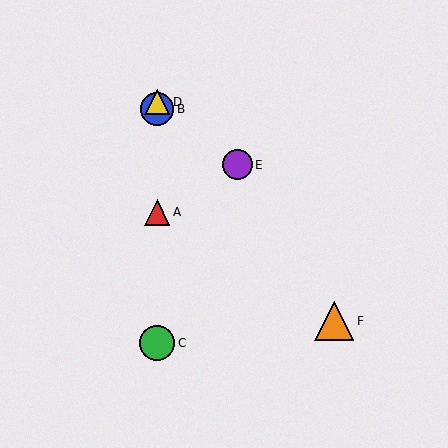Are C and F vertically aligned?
No, C is at x≈157 and F is at x≈334.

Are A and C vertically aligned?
Yes, both are at x≈157.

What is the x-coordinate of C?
Object C is at x≈157.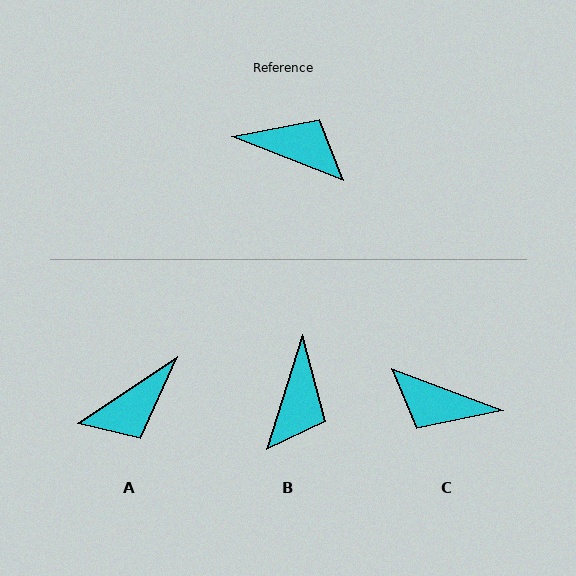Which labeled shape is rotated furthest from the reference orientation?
C, about 179 degrees away.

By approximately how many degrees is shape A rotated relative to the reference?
Approximately 125 degrees clockwise.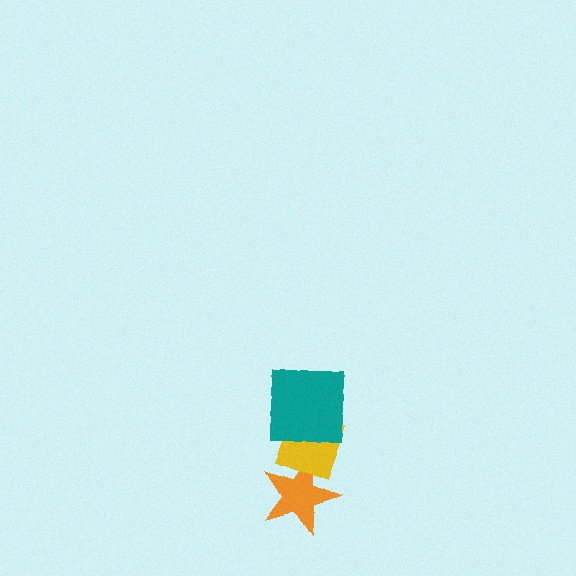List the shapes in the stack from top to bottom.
From top to bottom: the teal square, the yellow diamond, the orange star.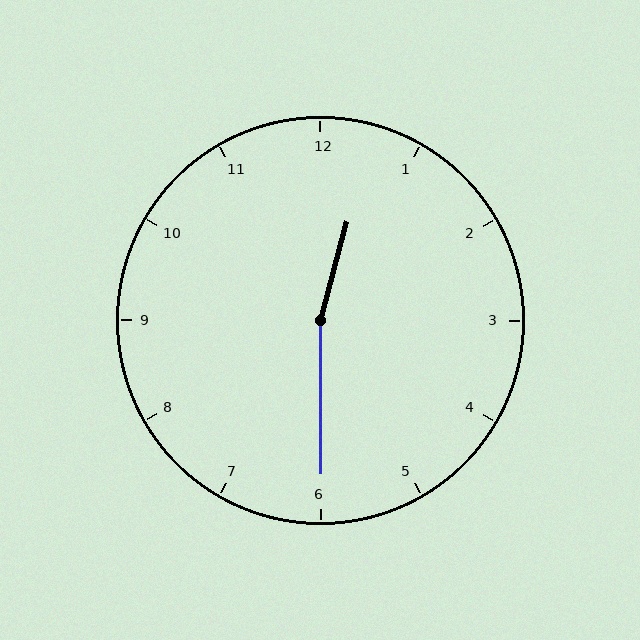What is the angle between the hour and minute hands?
Approximately 165 degrees.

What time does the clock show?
12:30.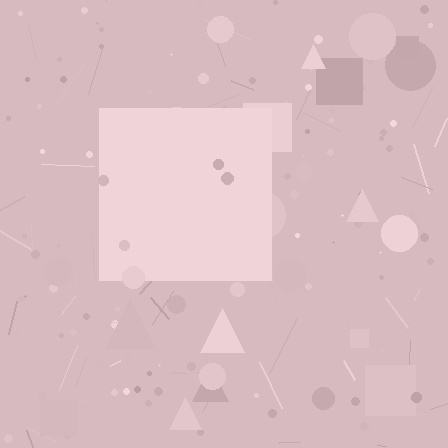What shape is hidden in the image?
A square is hidden in the image.